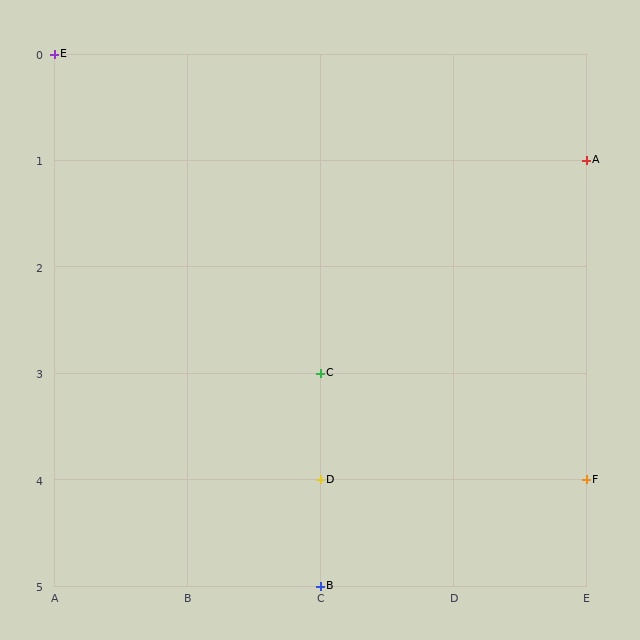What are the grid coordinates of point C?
Point C is at grid coordinates (C, 3).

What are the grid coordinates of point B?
Point B is at grid coordinates (C, 5).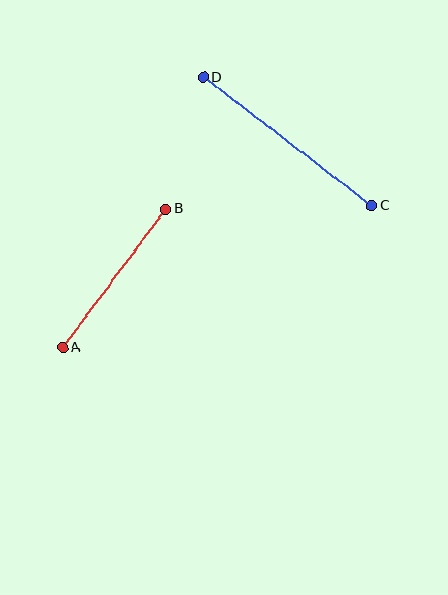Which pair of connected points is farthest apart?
Points C and D are farthest apart.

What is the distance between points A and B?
The distance is approximately 173 pixels.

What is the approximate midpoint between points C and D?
The midpoint is at approximately (288, 141) pixels.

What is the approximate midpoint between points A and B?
The midpoint is at approximately (114, 278) pixels.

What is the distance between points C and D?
The distance is approximately 212 pixels.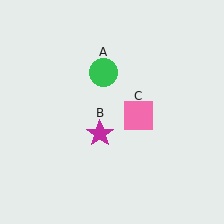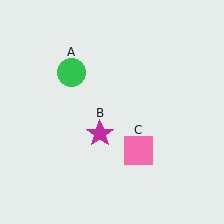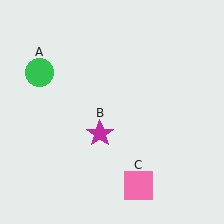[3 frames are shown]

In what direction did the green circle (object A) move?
The green circle (object A) moved left.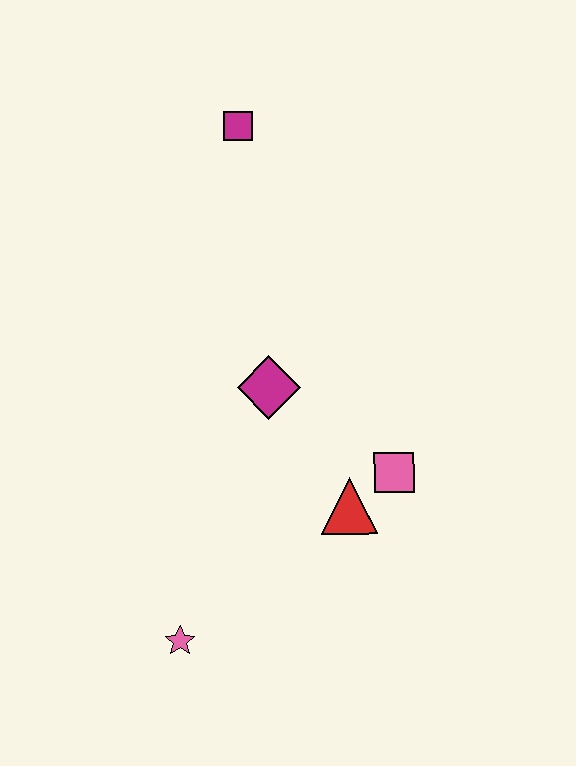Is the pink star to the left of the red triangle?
Yes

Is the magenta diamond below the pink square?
No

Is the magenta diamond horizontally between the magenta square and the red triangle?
Yes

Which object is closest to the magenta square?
The magenta diamond is closest to the magenta square.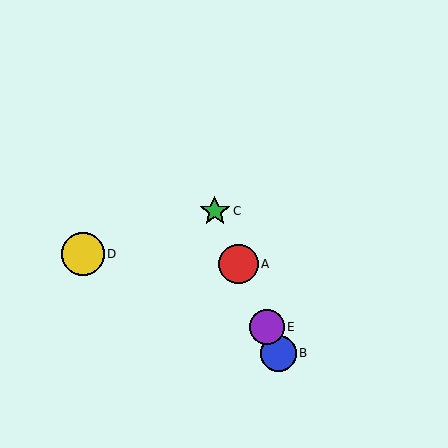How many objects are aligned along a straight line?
4 objects (A, B, C, E) are aligned along a straight line.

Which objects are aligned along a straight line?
Objects A, B, C, E are aligned along a straight line.